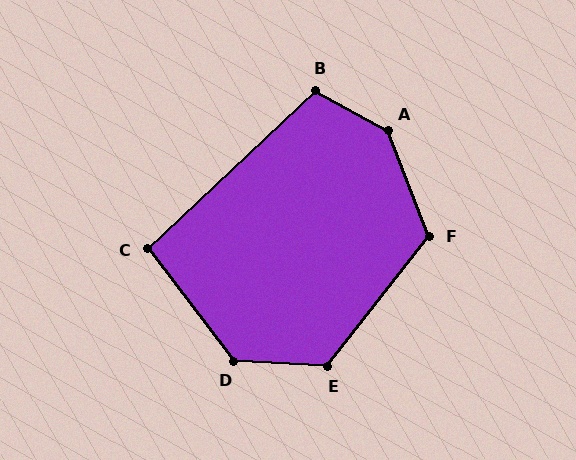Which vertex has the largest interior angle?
A, at approximately 139 degrees.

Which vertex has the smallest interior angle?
C, at approximately 96 degrees.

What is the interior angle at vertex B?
Approximately 109 degrees (obtuse).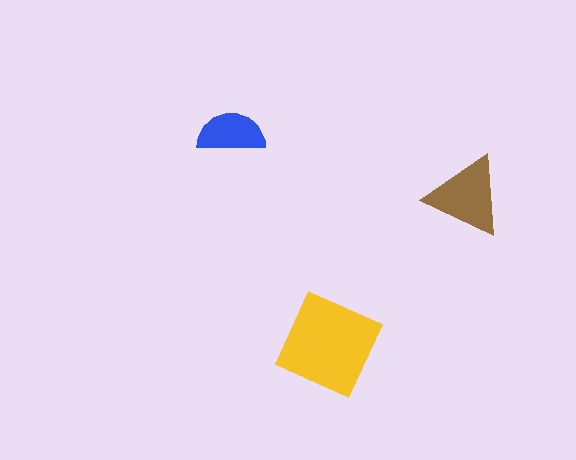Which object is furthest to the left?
The blue semicircle is leftmost.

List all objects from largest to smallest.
The yellow diamond, the brown triangle, the blue semicircle.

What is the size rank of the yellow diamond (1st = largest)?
1st.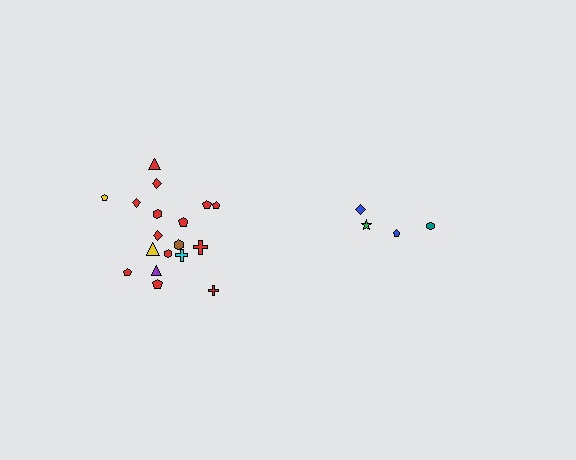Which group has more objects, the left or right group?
The left group.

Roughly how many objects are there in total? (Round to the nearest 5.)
Roughly 20 objects in total.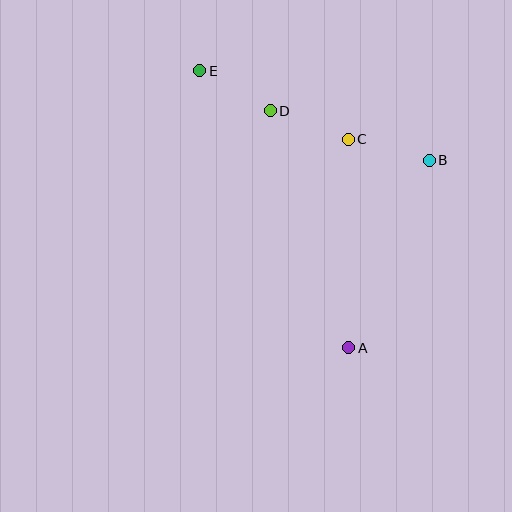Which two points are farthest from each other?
Points A and E are farthest from each other.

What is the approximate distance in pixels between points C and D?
The distance between C and D is approximately 83 pixels.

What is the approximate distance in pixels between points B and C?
The distance between B and C is approximately 84 pixels.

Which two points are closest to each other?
Points D and E are closest to each other.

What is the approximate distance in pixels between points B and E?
The distance between B and E is approximately 246 pixels.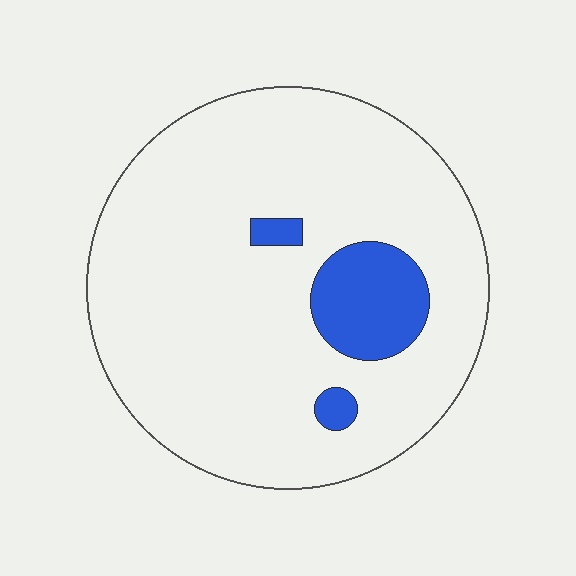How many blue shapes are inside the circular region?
3.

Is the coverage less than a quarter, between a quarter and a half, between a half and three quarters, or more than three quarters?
Less than a quarter.